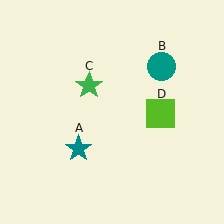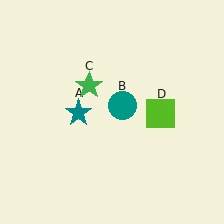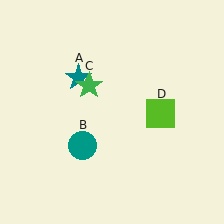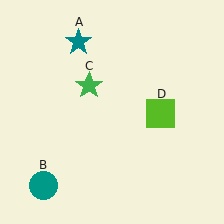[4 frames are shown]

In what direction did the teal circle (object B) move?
The teal circle (object B) moved down and to the left.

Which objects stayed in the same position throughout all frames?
Green star (object C) and lime square (object D) remained stationary.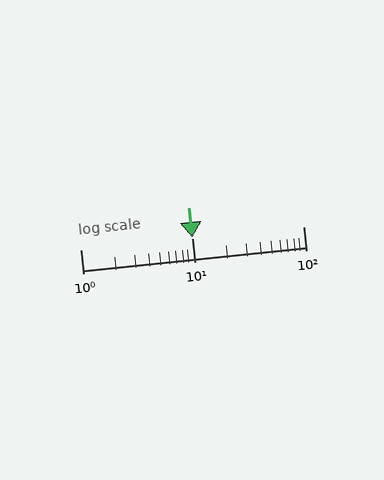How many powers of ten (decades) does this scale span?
The scale spans 2 decades, from 1 to 100.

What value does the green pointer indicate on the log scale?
The pointer indicates approximately 10.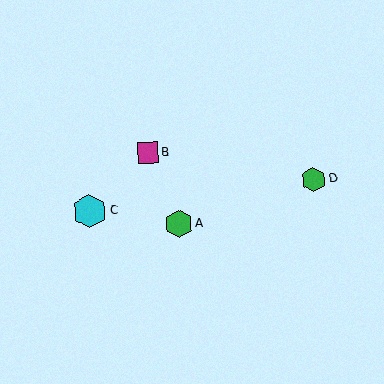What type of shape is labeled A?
Shape A is a green hexagon.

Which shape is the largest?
The cyan hexagon (labeled C) is the largest.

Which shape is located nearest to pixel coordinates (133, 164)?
The magenta square (labeled B) at (148, 153) is nearest to that location.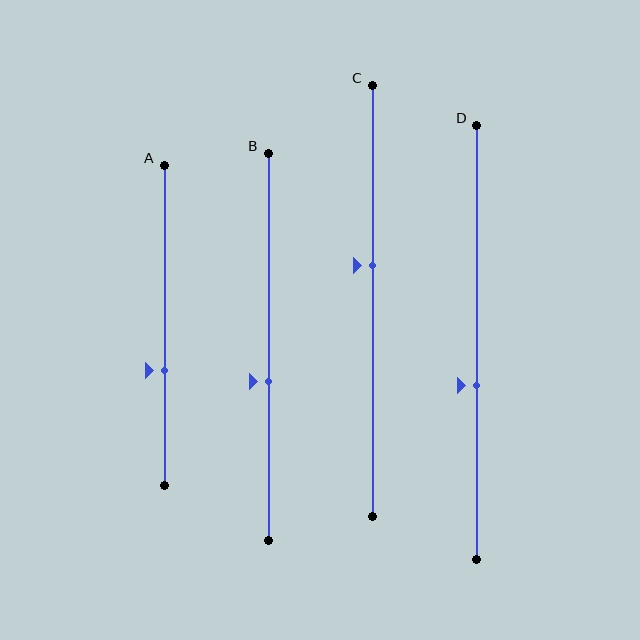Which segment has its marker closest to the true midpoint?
Segment C has its marker closest to the true midpoint.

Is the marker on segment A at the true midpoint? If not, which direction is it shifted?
No, the marker on segment A is shifted downward by about 14% of the segment length.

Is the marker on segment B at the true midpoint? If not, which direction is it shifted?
No, the marker on segment B is shifted downward by about 9% of the segment length.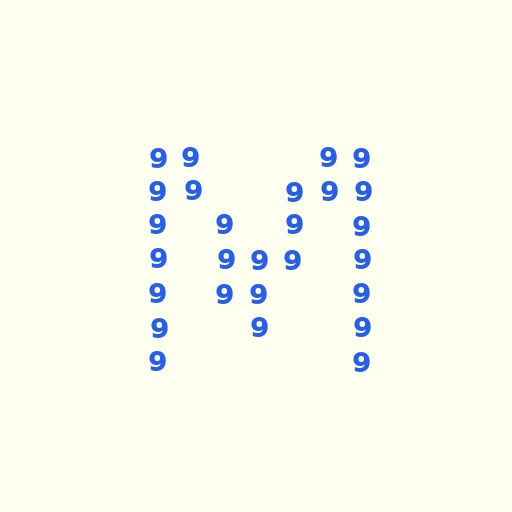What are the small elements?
The small elements are digit 9's.